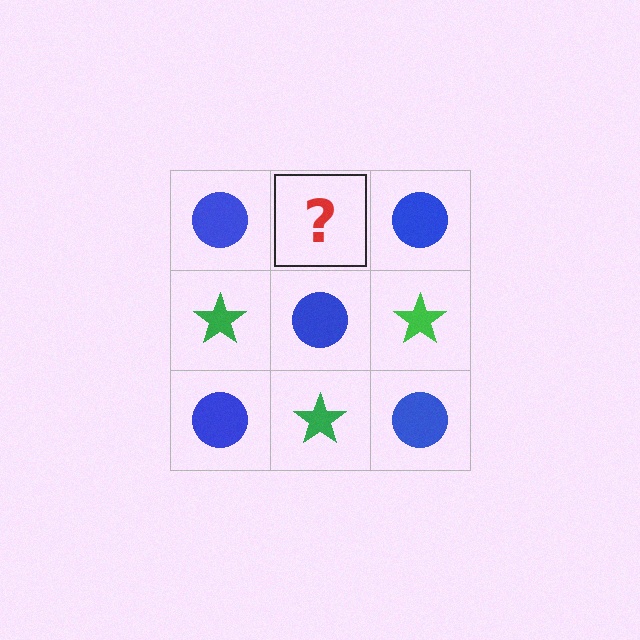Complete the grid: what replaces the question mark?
The question mark should be replaced with a green star.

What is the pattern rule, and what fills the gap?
The rule is that it alternates blue circle and green star in a checkerboard pattern. The gap should be filled with a green star.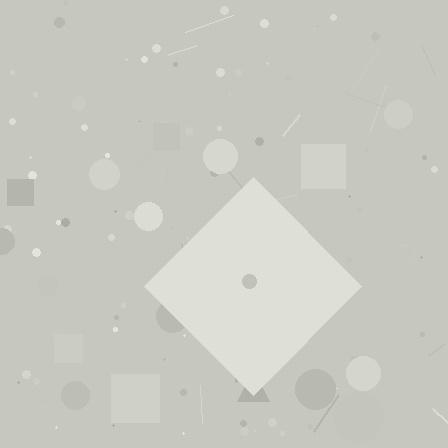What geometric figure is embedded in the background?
A diamond is embedded in the background.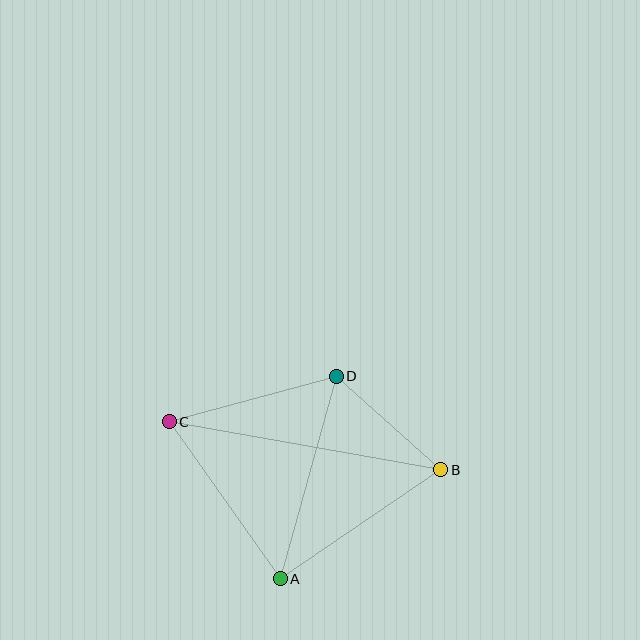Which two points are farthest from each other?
Points B and C are farthest from each other.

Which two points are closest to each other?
Points B and D are closest to each other.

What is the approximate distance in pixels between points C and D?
The distance between C and D is approximately 173 pixels.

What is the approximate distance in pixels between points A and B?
The distance between A and B is approximately 194 pixels.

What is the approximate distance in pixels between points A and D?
The distance between A and D is approximately 210 pixels.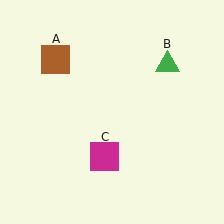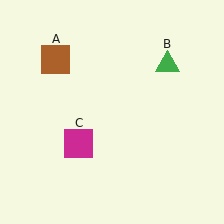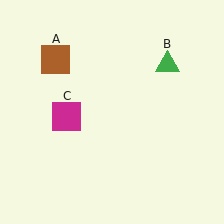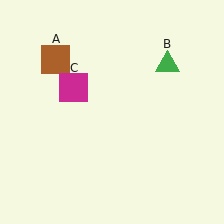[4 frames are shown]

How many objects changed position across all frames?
1 object changed position: magenta square (object C).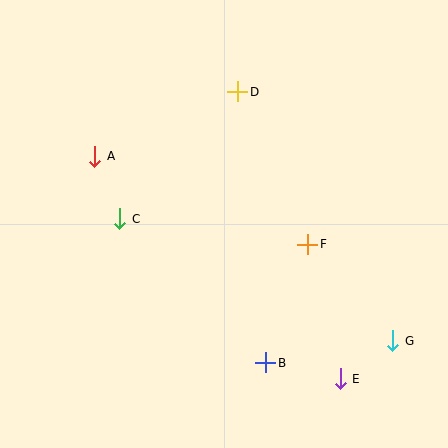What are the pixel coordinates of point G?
Point G is at (393, 341).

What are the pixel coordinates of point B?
Point B is at (266, 363).